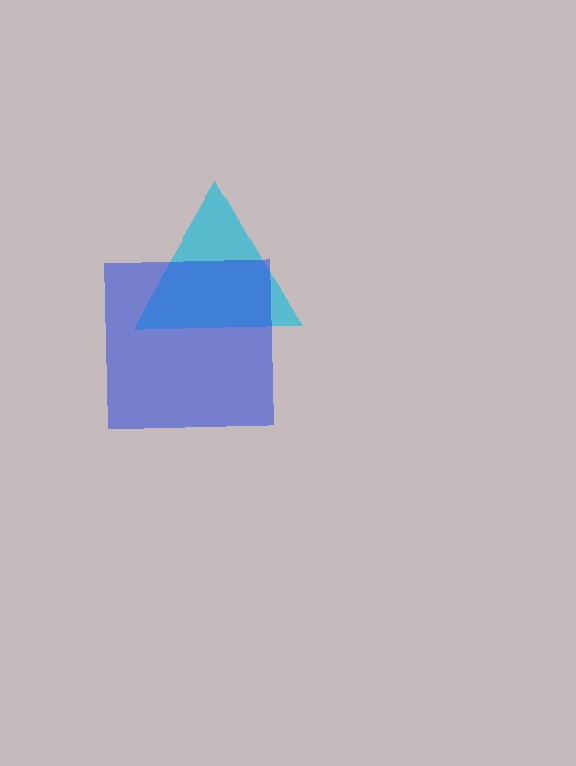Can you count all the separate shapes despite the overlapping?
Yes, there are 2 separate shapes.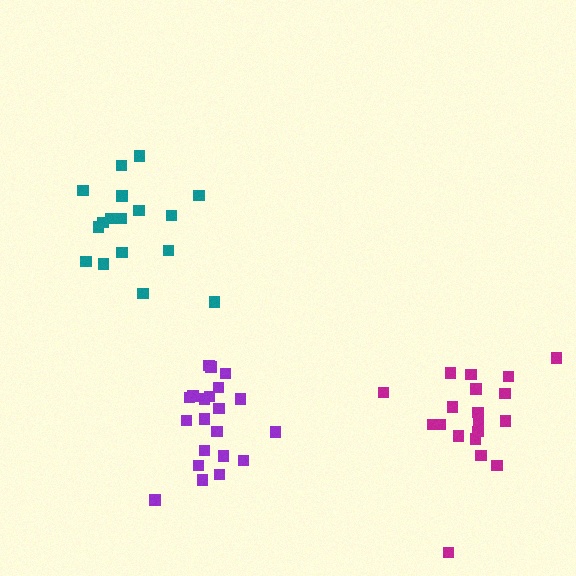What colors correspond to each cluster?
The clusters are colored: magenta, teal, purple.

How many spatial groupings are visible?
There are 3 spatial groupings.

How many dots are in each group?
Group 1: 19 dots, Group 2: 17 dots, Group 3: 21 dots (57 total).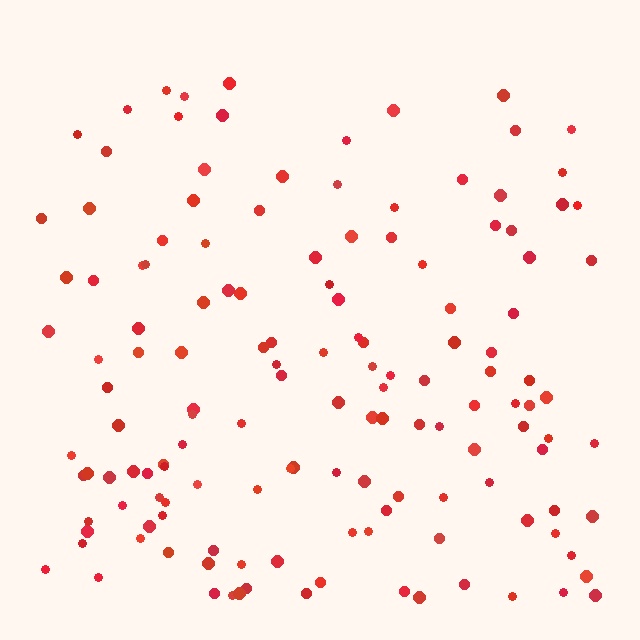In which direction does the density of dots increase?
From top to bottom, with the bottom side densest.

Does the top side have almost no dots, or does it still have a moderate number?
Still a moderate number, just noticeably fewer than the bottom.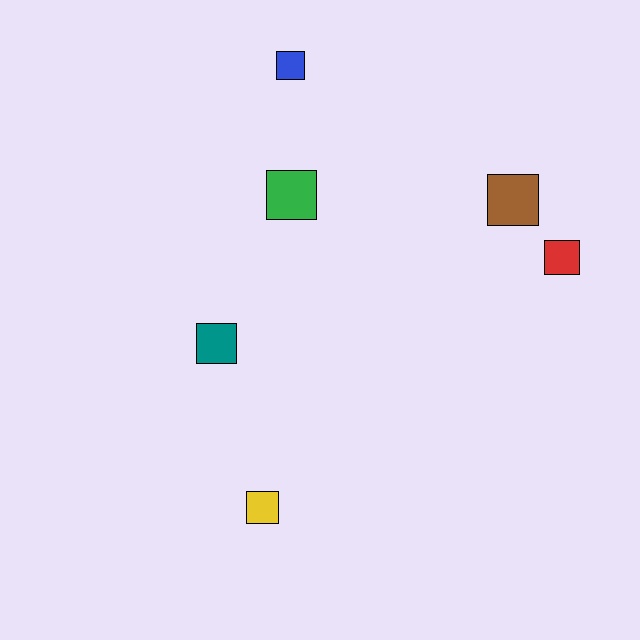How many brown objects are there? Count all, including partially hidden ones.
There is 1 brown object.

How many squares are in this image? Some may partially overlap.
There are 6 squares.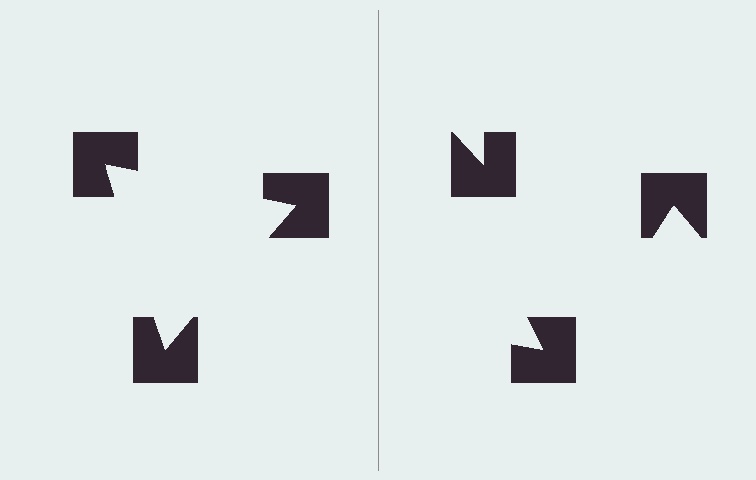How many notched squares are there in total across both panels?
6 — 3 on each side.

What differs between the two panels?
The notched squares are positioned identically on both sides; only the wedge orientations differ. On the left they align to a triangle; on the right they are misaligned.